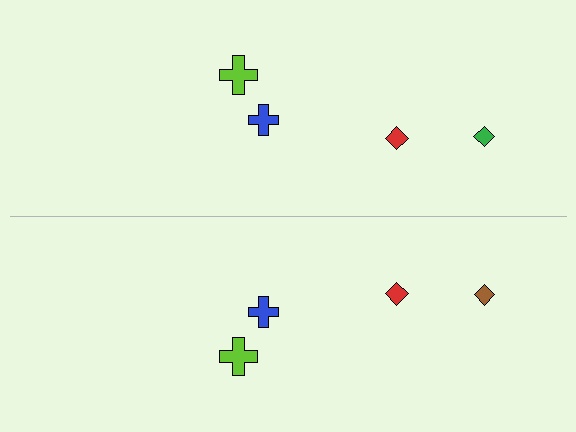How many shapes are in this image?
There are 8 shapes in this image.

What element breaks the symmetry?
The brown diamond on the bottom side breaks the symmetry — its mirror counterpart is green.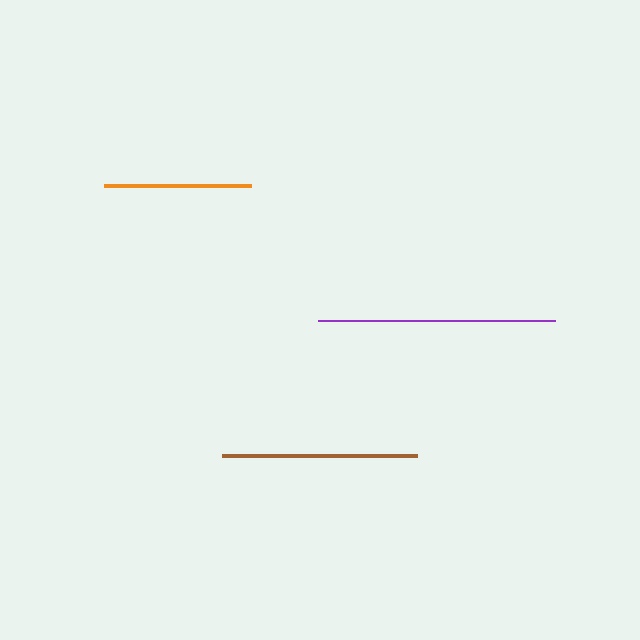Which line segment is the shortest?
The orange line is the shortest at approximately 147 pixels.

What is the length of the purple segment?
The purple segment is approximately 237 pixels long.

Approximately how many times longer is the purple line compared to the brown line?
The purple line is approximately 1.2 times the length of the brown line.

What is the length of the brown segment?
The brown segment is approximately 195 pixels long.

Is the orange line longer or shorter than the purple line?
The purple line is longer than the orange line.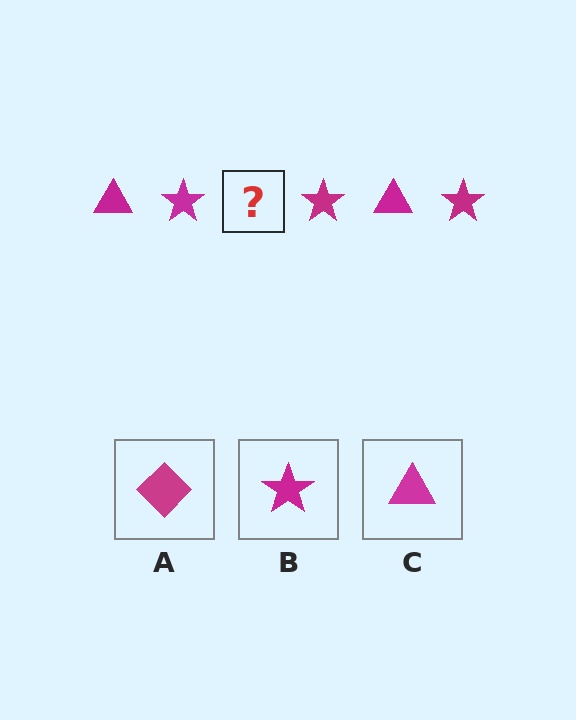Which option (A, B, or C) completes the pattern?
C.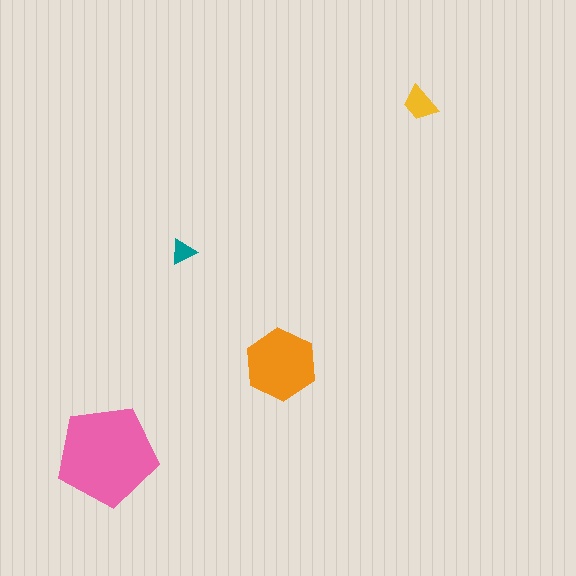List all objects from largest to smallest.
The pink pentagon, the orange hexagon, the yellow trapezoid, the teal triangle.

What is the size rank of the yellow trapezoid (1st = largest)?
3rd.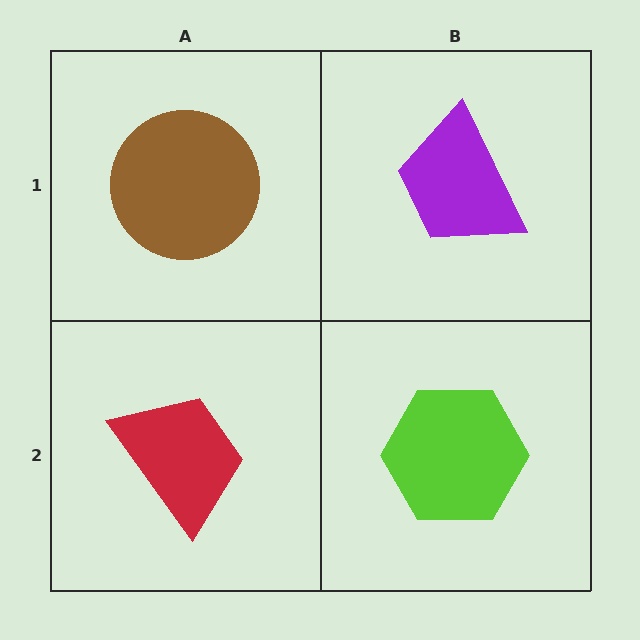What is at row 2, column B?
A lime hexagon.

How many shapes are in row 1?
2 shapes.